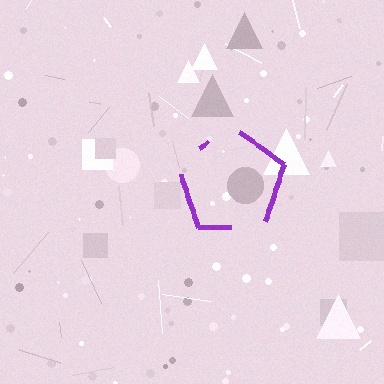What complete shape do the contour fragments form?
The contour fragments form a pentagon.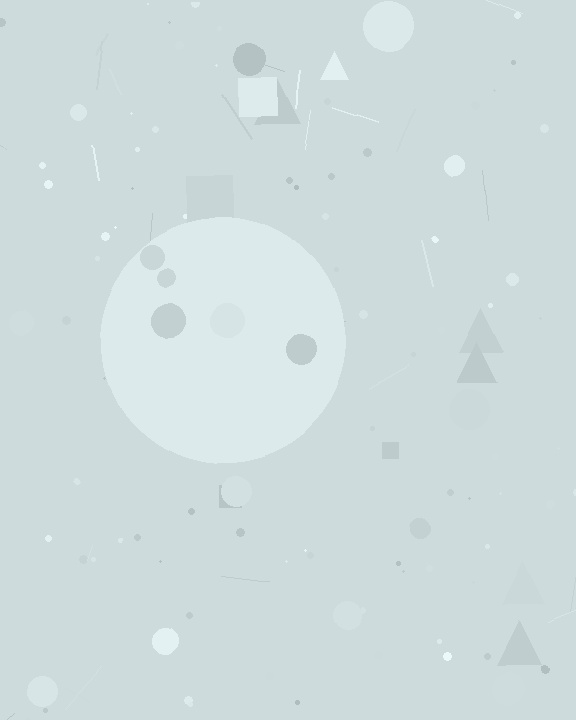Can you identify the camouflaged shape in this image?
The camouflaged shape is a circle.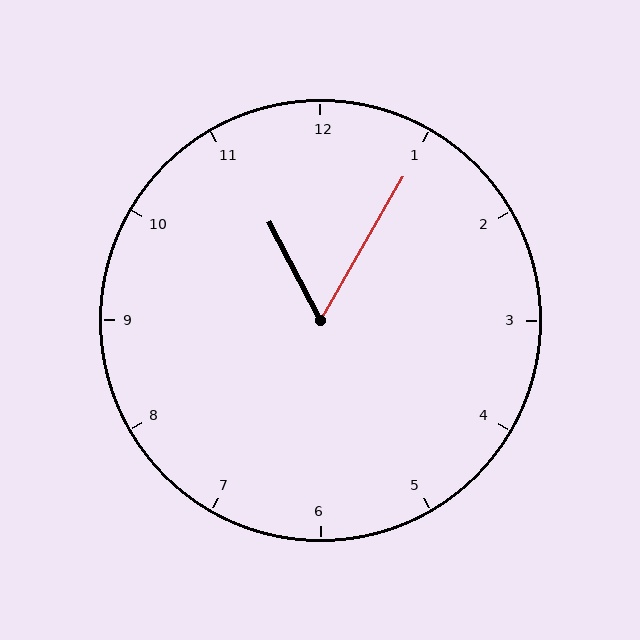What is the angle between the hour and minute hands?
Approximately 58 degrees.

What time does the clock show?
11:05.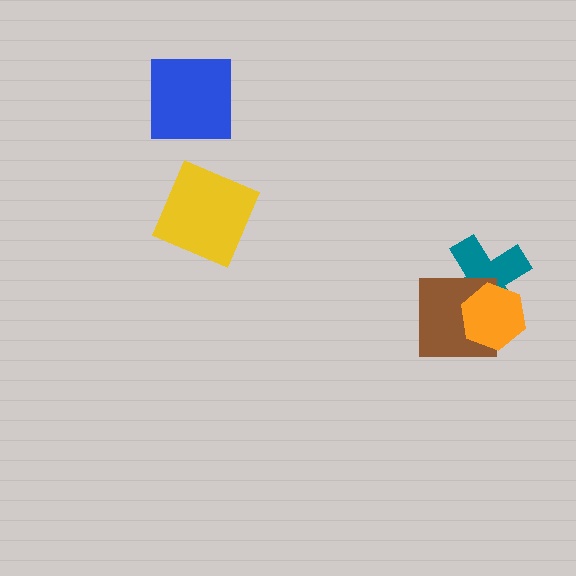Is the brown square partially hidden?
Yes, it is partially covered by another shape.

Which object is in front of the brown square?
The orange hexagon is in front of the brown square.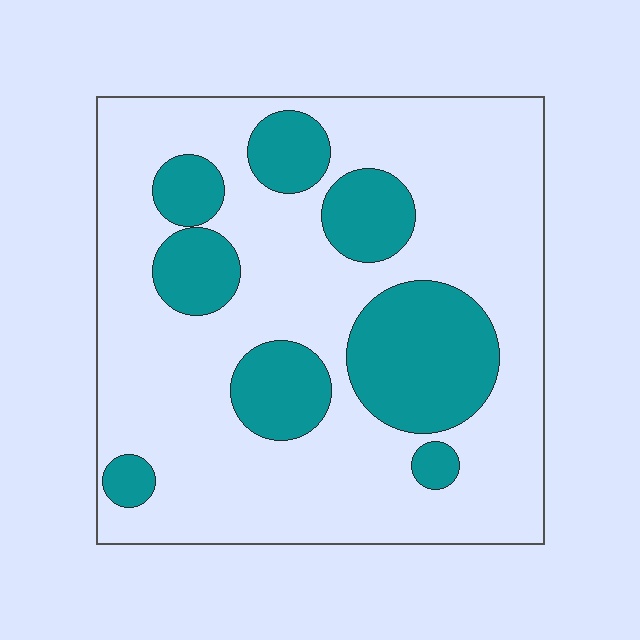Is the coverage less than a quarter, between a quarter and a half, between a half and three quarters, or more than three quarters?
Between a quarter and a half.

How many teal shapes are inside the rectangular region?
8.